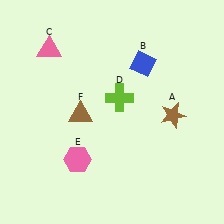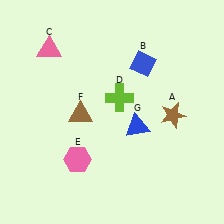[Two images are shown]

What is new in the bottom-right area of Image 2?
A blue triangle (G) was added in the bottom-right area of Image 2.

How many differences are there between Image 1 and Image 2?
There is 1 difference between the two images.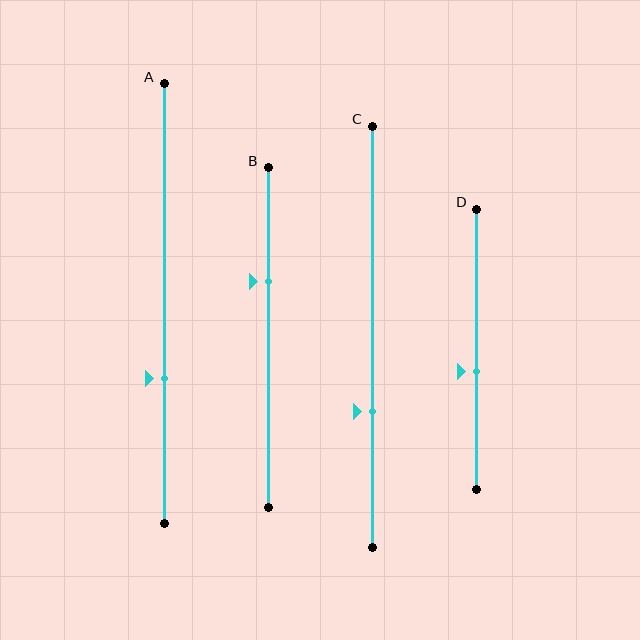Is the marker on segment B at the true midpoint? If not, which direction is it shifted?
No, the marker on segment B is shifted upward by about 17% of the segment length.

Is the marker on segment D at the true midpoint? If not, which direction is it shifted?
No, the marker on segment D is shifted downward by about 8% of the segment length.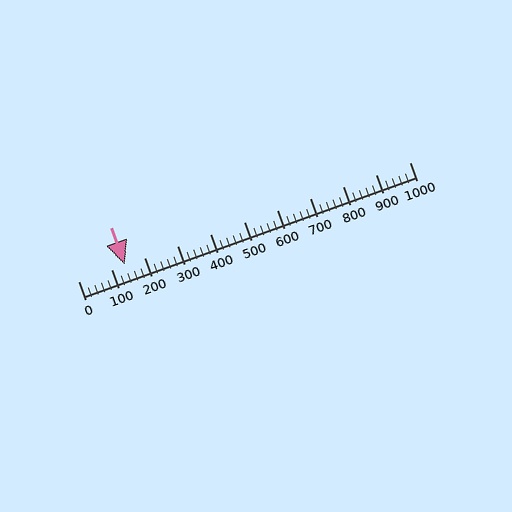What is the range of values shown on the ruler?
The ruler shows values from 0 to 1000.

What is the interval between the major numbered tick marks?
The major tick marks are spaced 100 units apart.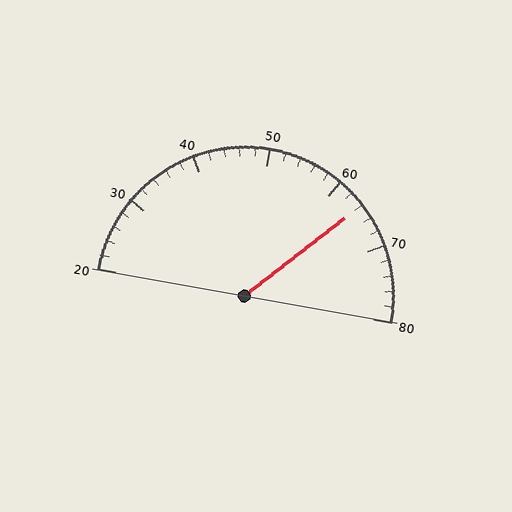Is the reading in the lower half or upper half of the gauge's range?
The reading is in the upper half of the range (20 to 80).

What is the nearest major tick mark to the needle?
The nearest major tick mark is 60.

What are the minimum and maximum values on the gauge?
The gauge ranges from 20 to 80.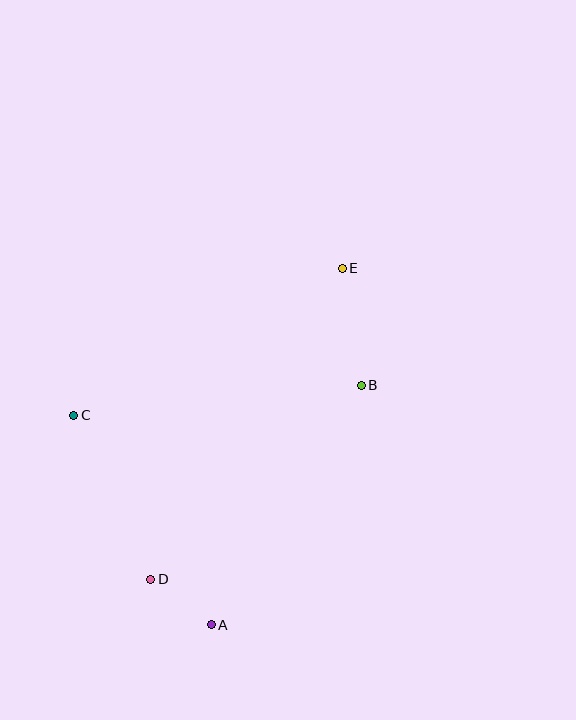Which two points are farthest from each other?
Points A and E are farthest from each other.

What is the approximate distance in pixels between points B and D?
The distance between B and D is approximately 286 pixels.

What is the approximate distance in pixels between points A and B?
The distance between A and B is approximately 282 pixels.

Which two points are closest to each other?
Points A and D are closest to each other.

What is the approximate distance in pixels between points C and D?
The distance between C and D is approximately 181 pixels.